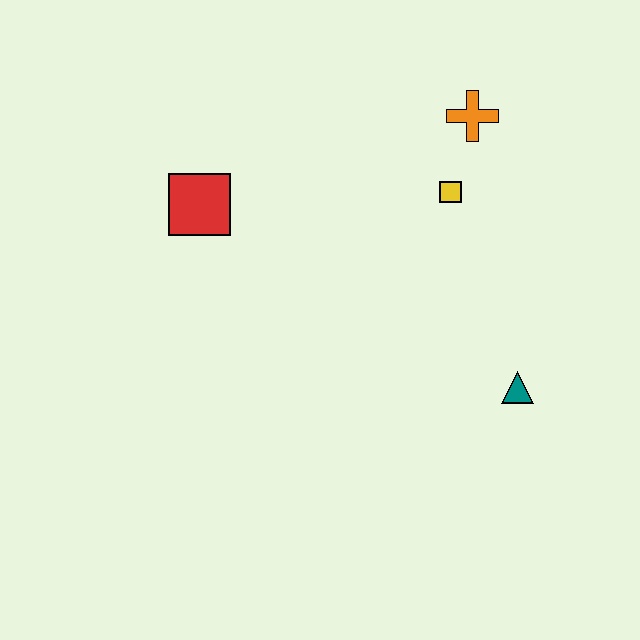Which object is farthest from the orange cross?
The red square is farthest from the orange cross.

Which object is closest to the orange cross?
The yellow square is closest to the orange cross.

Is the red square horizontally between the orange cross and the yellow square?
No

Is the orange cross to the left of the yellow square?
No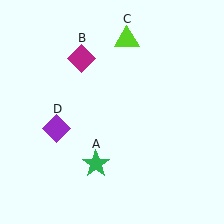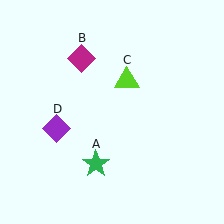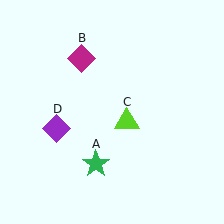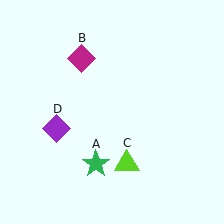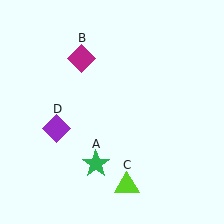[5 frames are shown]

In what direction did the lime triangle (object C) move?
The lime triangle (object C) moved down.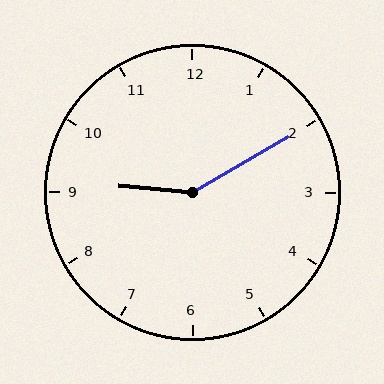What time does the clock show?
9:10.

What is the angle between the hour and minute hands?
Approximately 145 degrees.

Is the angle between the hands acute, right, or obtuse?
It is obtuse.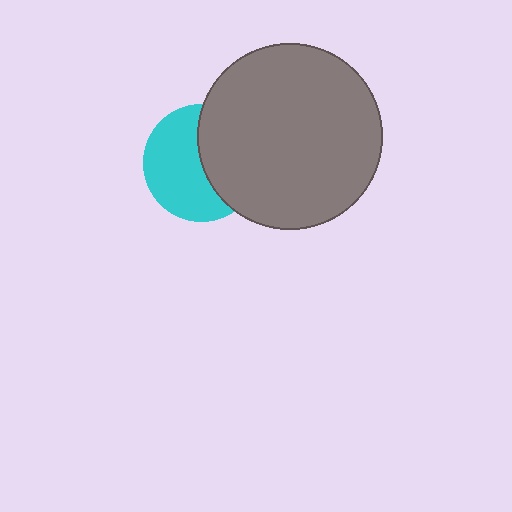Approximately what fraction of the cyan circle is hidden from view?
Roughly 44% of the cyan circle is hidden behind the gray circle.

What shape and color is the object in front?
The object in front is a gray circle.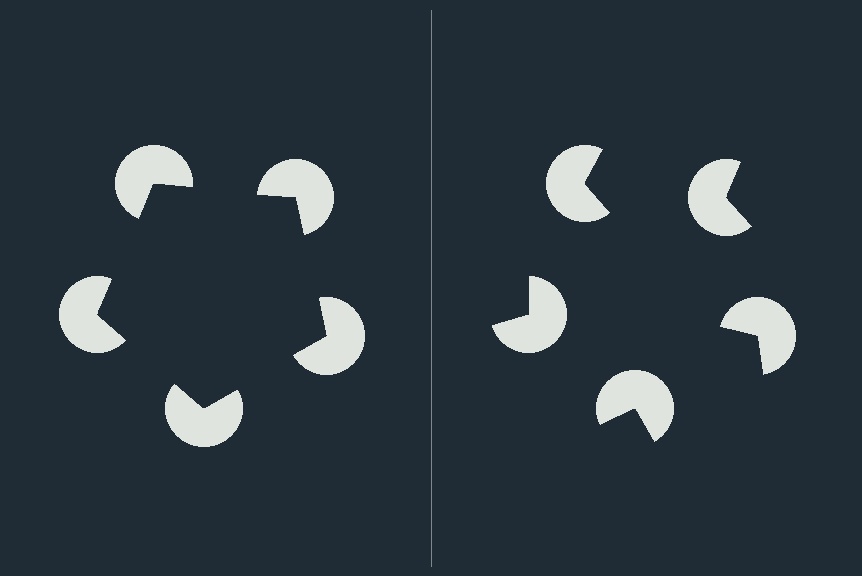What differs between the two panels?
The pac-man discs are positioned identically on both sides; only the wedge orientations differ. On the left they align to a pentagon; on the right they are misaligned.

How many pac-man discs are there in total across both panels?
10 — 5 on each side.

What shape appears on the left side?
An illusory pentagon.